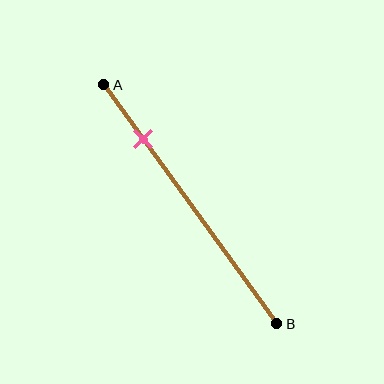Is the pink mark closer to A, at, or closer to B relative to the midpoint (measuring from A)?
The pink mark is closer to point A than the midpoint of segment AB.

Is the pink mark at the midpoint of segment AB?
No, the mark is at about 25% from A, not at the 50% midpoint.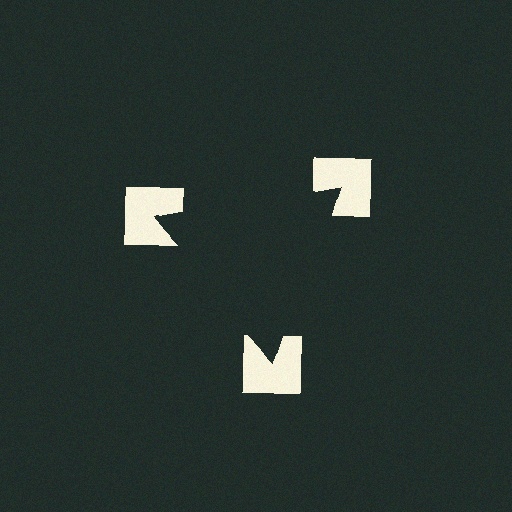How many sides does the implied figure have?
3 sides.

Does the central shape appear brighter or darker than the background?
It typically appears slightly darker than the background, even though no actual brightness change is drawn.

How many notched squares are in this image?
There are 3 — one at each vertex of the illusory triangle.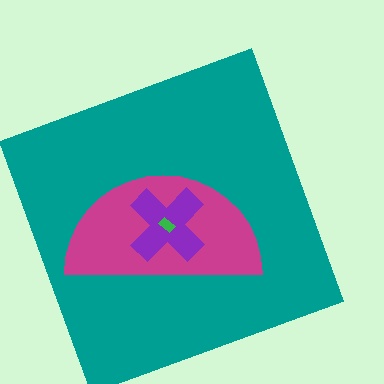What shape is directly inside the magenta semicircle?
The purple cross.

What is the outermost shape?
The teal square.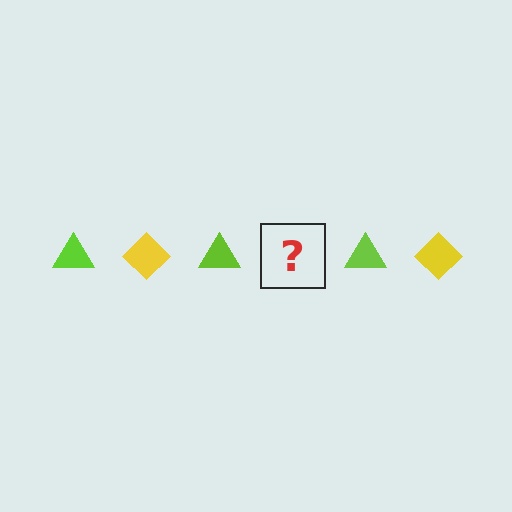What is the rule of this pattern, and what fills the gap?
The rule is that the pattern alternates between lime triangle and yellow diamond. The gap should be filled with a yellow diamond.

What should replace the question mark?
The question mark should be replaced with a yellow diamond.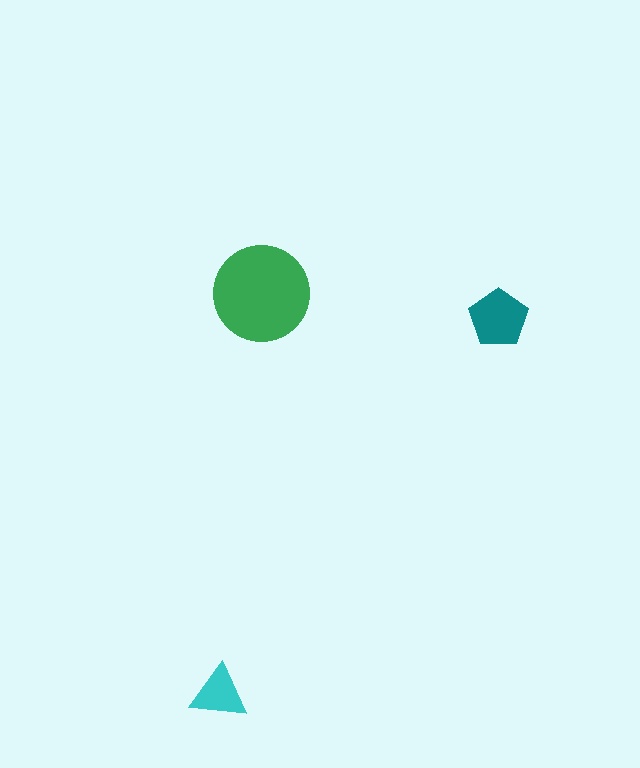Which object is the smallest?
The cyan triangle.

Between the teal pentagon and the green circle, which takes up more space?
The green circle.